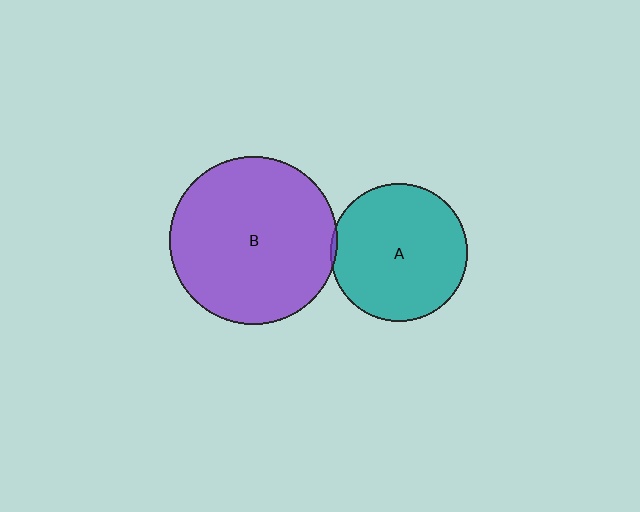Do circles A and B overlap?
Yes.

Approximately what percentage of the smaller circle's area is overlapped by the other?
Approximately 5%.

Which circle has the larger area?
Circle B (purple).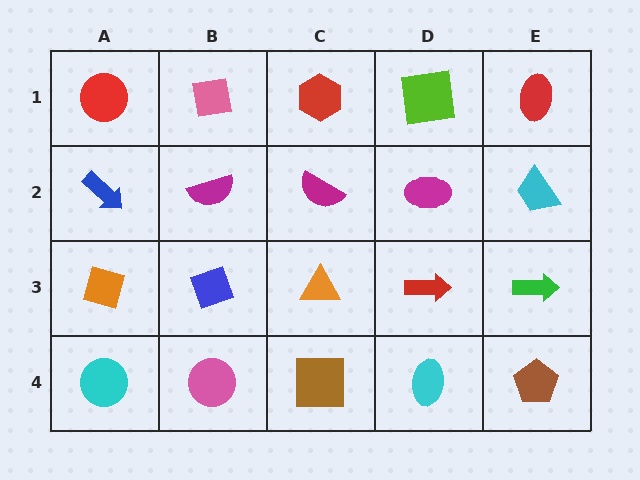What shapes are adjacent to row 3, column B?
A magenta semicircle (row 2, column B), a pink circle (row 4, column B), an orange diamond (row 3, column A), an orange triangle (row 3, column C).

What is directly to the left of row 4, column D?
A brown square.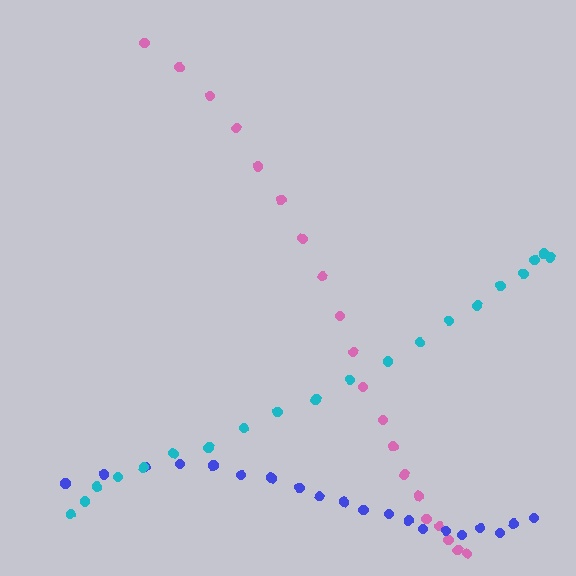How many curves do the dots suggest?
There are 3 distinct paths.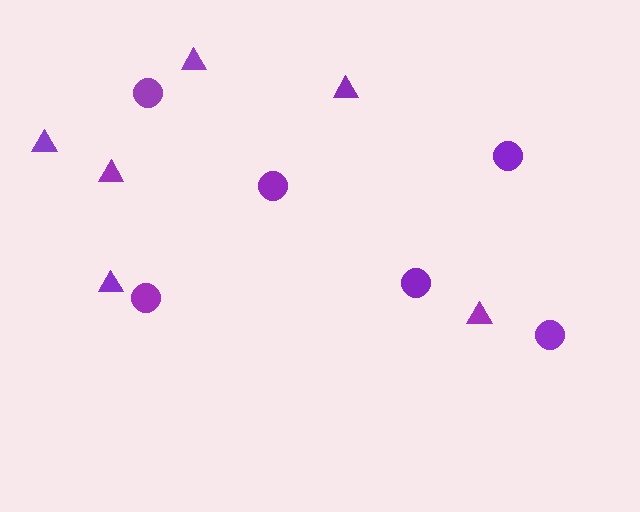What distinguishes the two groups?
There are 2 groups: one group of circles (6) and one group of triangles (6).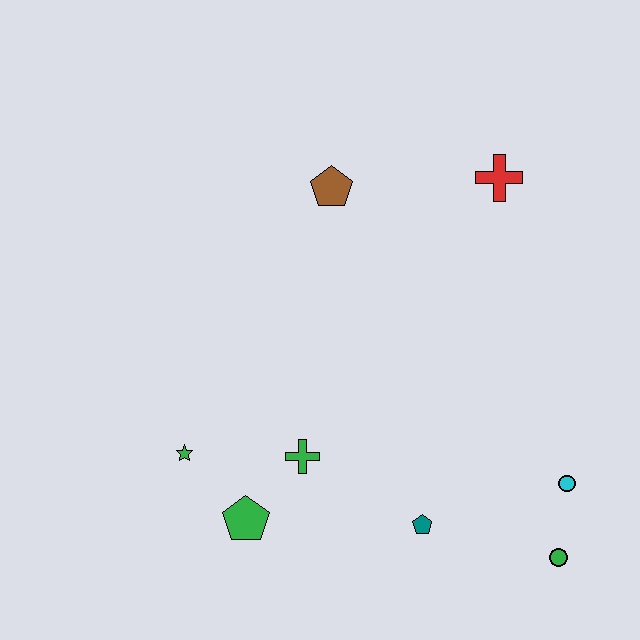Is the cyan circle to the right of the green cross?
Yes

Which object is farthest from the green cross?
The red cross is farthest from the green cross.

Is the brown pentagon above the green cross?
Yes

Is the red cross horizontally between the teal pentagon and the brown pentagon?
No